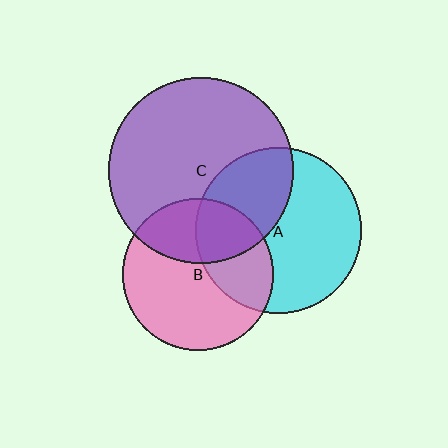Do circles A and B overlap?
Yes.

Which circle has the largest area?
Circle C (purple).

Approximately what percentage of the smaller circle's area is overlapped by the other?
Approximately 35%.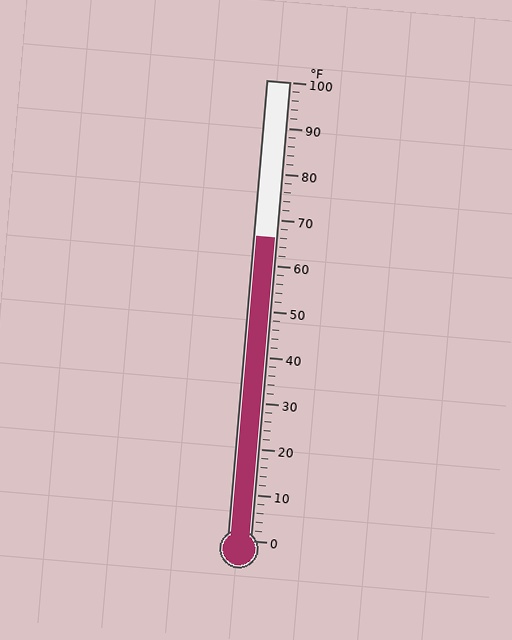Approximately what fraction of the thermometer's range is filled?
The thermometer is filled to approximately 65% of its range.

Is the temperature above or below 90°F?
The temperature is below 90°F.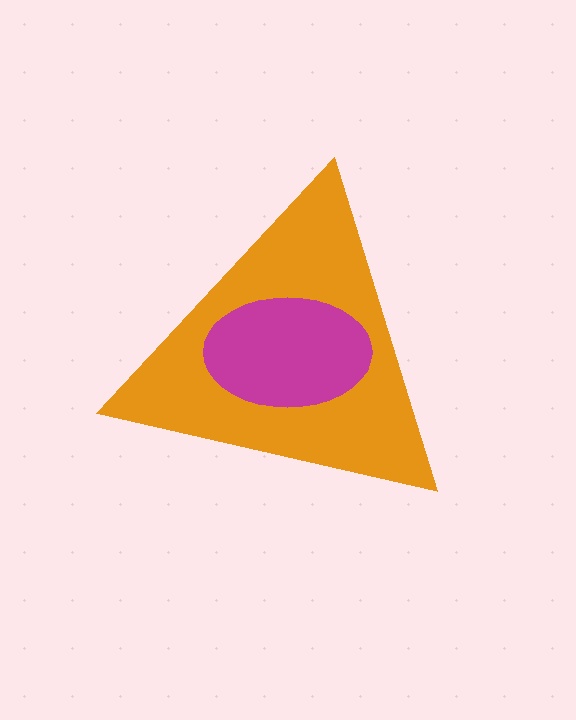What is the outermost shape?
The orange triangle.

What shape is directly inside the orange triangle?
The magenta ellipse.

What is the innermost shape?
The magenta ellipse.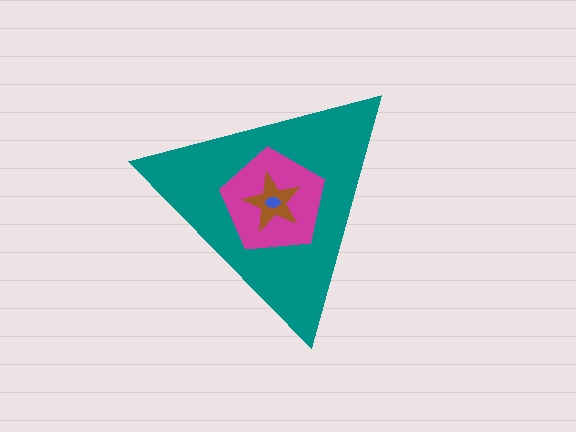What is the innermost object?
The blue ellipse.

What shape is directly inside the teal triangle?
The magenta pentagon.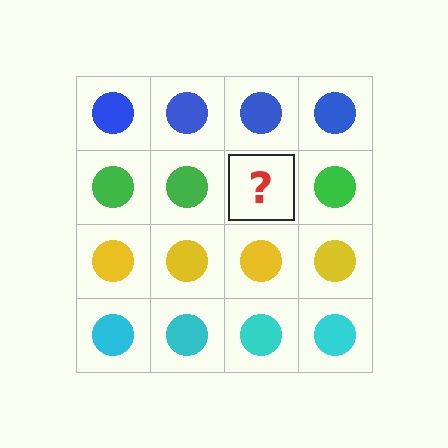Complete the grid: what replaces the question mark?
The question mark should be replaced with a green circle.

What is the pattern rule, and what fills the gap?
The rule is that each row has a consistent color. The gap should be filled with a green circle.